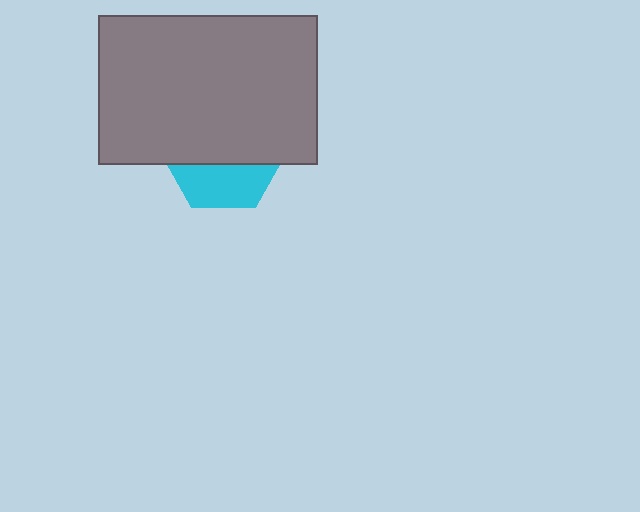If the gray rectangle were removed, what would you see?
You would see the complete cyan hexagon.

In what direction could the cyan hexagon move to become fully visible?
The cyan hexagon could move down. That would shift it out from behind the gray rectangle entirely.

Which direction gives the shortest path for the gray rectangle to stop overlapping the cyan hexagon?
Moving up gives the shortest separation.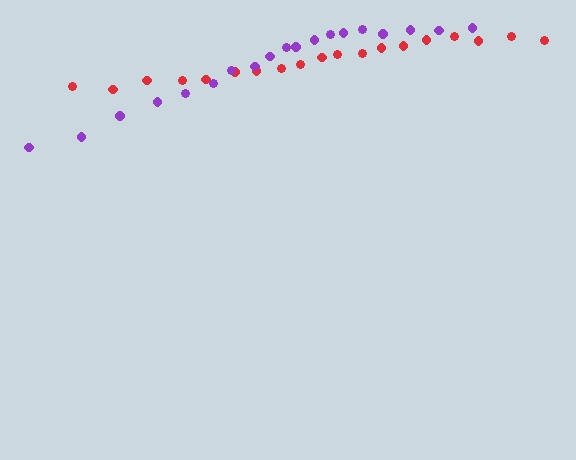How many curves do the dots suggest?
There are 2 distinct paths.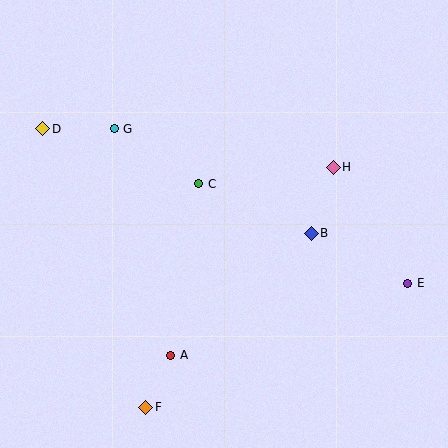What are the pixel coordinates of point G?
Point G is at (114, 129).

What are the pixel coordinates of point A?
Point A is at (171, 355).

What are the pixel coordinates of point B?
Point B is at (311, 233).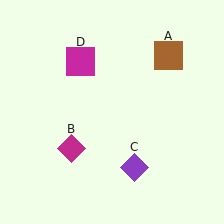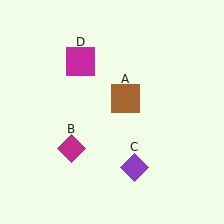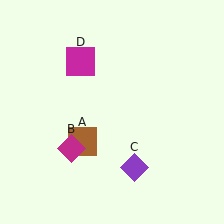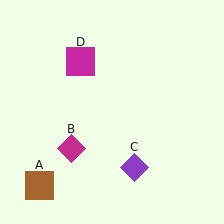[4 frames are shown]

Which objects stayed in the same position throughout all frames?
Magenta diamond (object B) and purple diamond (object C) and magenta square (object D) remained stationary.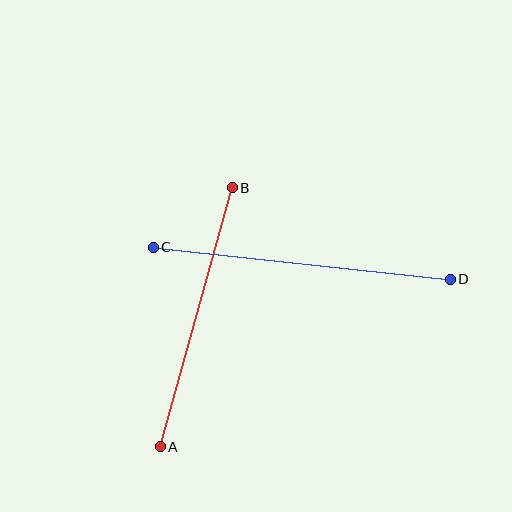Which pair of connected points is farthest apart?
Points C and D are farthest apart.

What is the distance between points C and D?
The distance is approximately 299 pixels.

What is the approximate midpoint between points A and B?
The midpoint is at approximately (196, 317) pixels.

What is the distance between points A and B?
The distance is approximately 269 pixels.